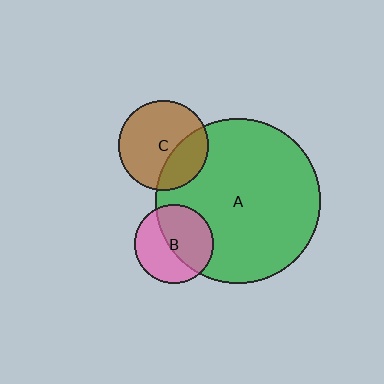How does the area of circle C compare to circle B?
Approximately 1.3 times.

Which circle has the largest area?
Circle A (green).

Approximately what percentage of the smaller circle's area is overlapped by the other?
Approximately 55%.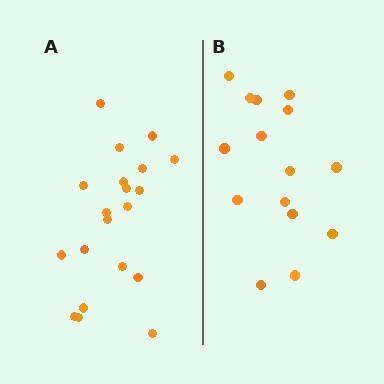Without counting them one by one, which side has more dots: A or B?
Region A (the left region) has more dots.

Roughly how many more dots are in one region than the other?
Region A has about 5 more dots than region B.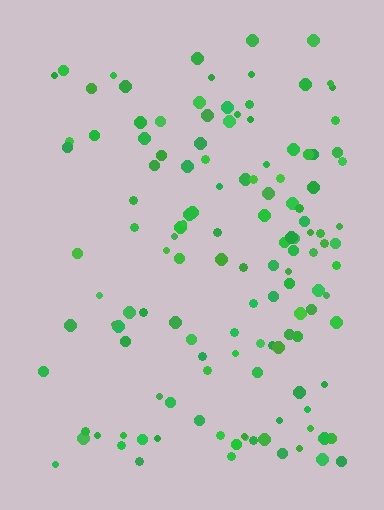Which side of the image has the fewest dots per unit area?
The left.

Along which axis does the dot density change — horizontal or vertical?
Horizontal.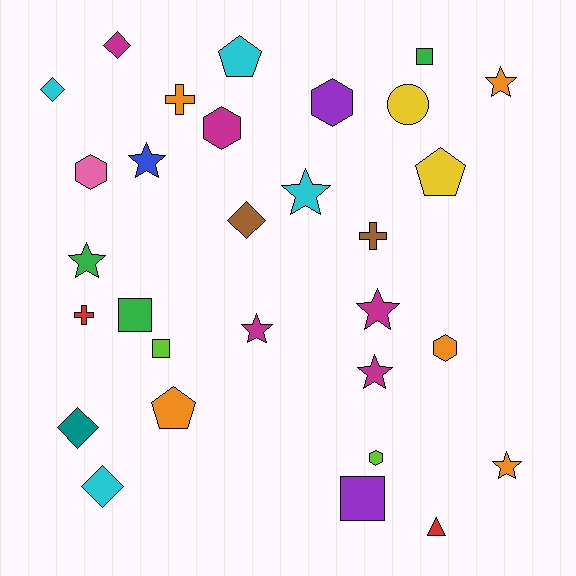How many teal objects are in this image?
There is 1 teal object.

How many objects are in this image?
There are 30 objects.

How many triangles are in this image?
There is 1 triangle.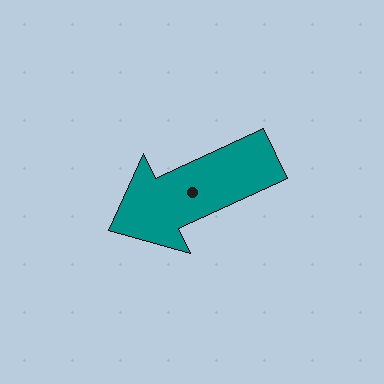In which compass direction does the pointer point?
Southwest.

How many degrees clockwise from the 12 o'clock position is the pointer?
Approximately 245 degrees.